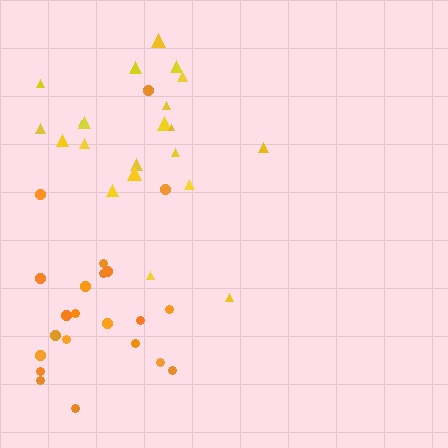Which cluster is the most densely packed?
Orange.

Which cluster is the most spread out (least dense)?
Yellow.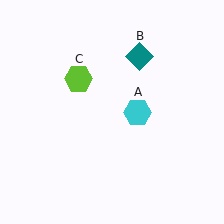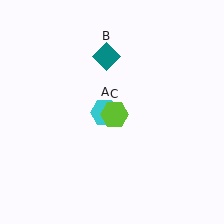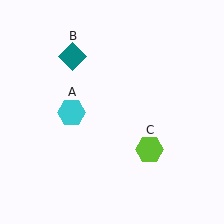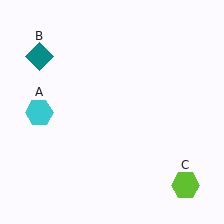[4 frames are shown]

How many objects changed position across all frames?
3 objects changed position: cyan hexagon (object A), teal diamond (object B), lime hexagon (object C).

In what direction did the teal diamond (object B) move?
The teal diamond (object B) moved left.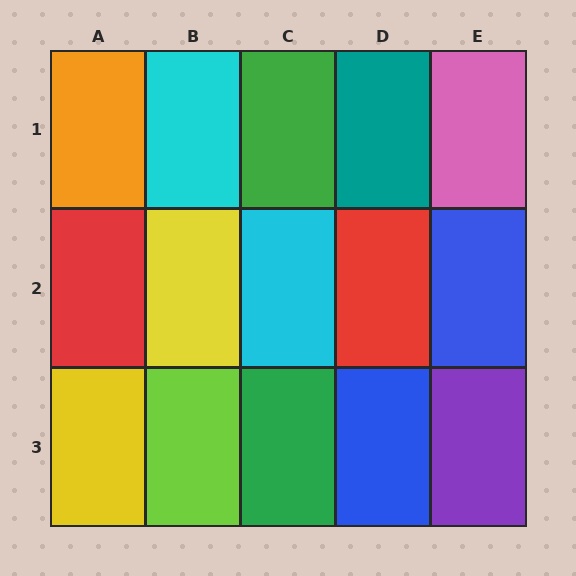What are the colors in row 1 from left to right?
Orange, cyan, green, teal, pink.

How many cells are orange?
1 cell is orange.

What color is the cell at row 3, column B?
Lime.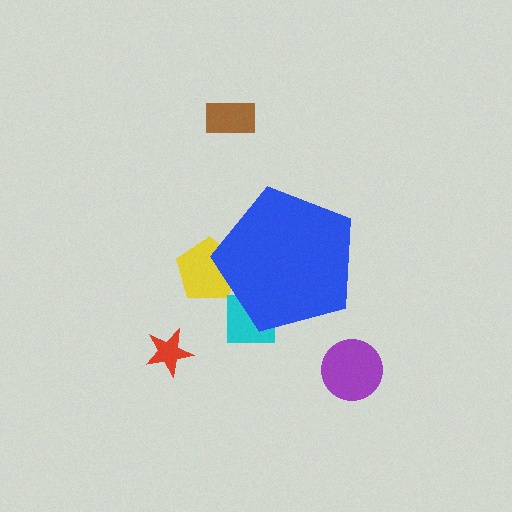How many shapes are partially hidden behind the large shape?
2 shapes are partially hidden.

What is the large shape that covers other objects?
A blue pentagon.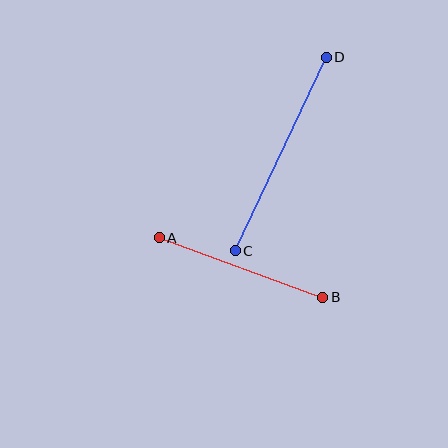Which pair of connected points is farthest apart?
Points C and D are farthest apart.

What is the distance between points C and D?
The distance is approximately 214 pixels.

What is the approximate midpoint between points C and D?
The midpoint is at approximately (281, 154) pixels.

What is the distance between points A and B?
The distance is approximately 174 pixels.